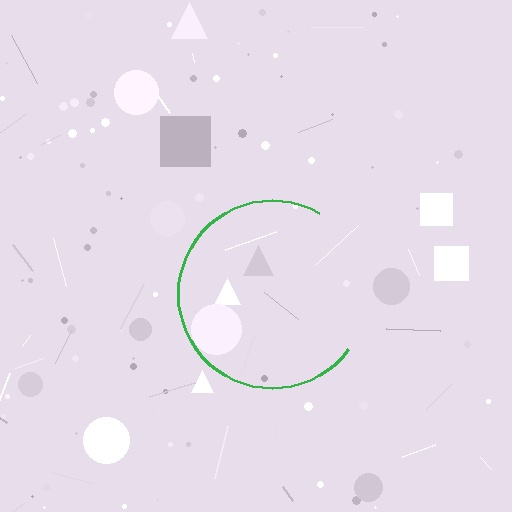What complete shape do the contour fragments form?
The contour fragments form a circle.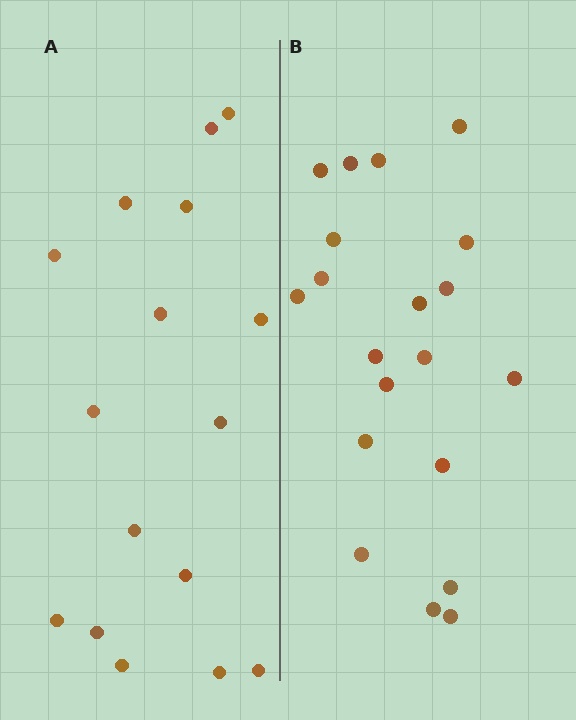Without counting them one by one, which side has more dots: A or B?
Region B (the right region) has more dots.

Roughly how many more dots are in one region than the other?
Region B has about 4 more dots than region A.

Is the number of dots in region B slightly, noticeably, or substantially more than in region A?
Region B has noticeably more, but not dramatically so. The ratio is roughly 1.2 to 1.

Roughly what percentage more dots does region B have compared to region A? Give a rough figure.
About 25% more.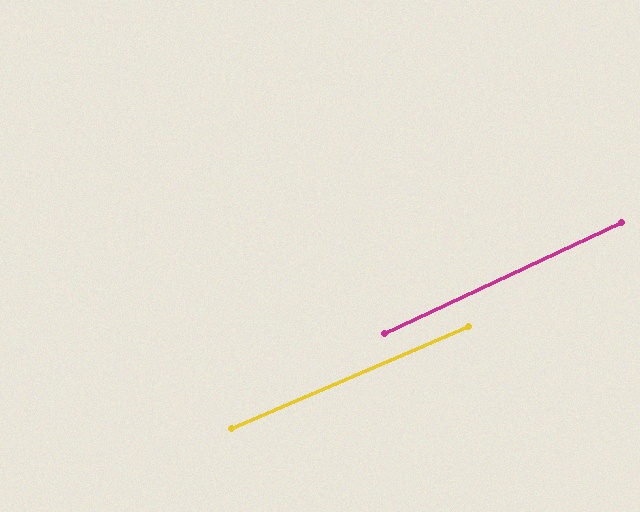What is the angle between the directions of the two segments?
Approximately 2 degrees.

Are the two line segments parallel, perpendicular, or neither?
Parallel — their directions differ by only 1.9°.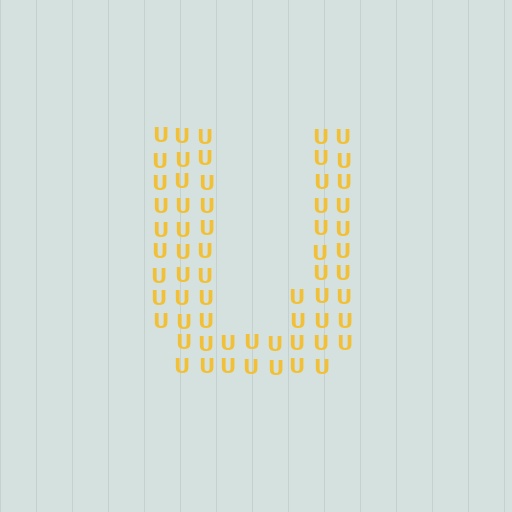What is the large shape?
The large shape is the letter U.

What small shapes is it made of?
It is made of small letter U's.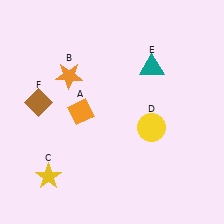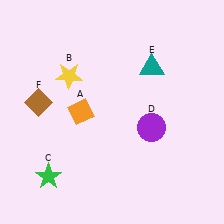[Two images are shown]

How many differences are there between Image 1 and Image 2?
There are 3 differences between the two images.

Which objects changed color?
B changed from orange to yellow. C changed from yellow to green. D changed from yellow to purple.